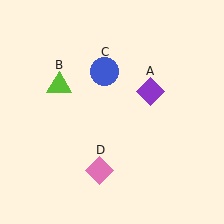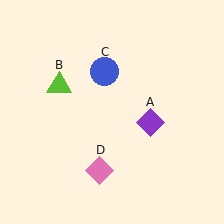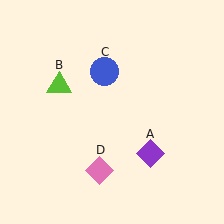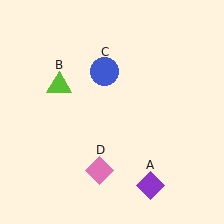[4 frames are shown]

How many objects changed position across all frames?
1 object changed position: purple diamond (object A).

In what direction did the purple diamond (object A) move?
The purple diamond (object A) moved down.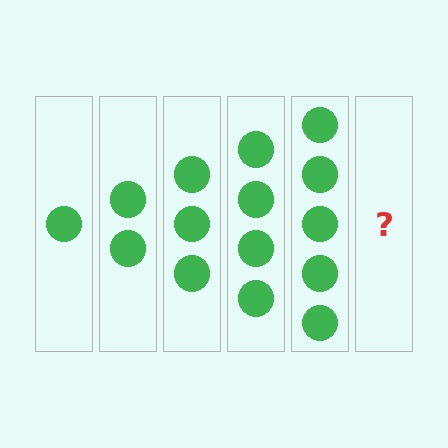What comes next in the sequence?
The next element should be 6 circles.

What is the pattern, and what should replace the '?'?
The pattern is that each step adds one more circle. The '?' should be 6 circles.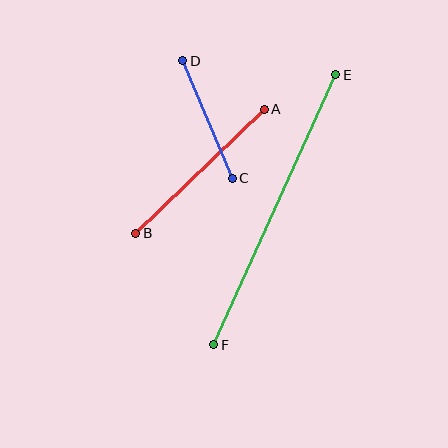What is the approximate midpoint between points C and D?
The midpoint is at approximately (207, 120) pixels.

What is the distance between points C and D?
The distance is approximately 128 pixels.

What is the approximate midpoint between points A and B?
The midpoint is at approximately (200, 171) pixels.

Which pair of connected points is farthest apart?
Points E and F are farthest apart.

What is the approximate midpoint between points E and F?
The midpoint is at approximately (275, 210) pixels.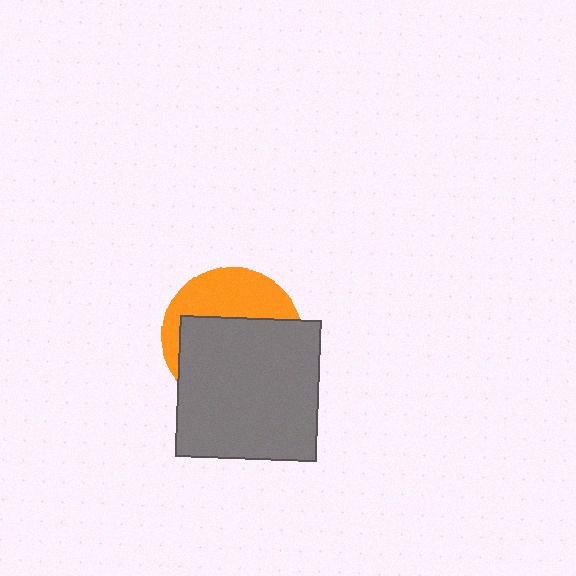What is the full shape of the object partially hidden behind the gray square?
The partially hidden object is an orange circle.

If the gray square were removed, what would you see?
You would see the complete orange circle.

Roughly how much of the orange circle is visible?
A small part of it is visible (roughly 39%).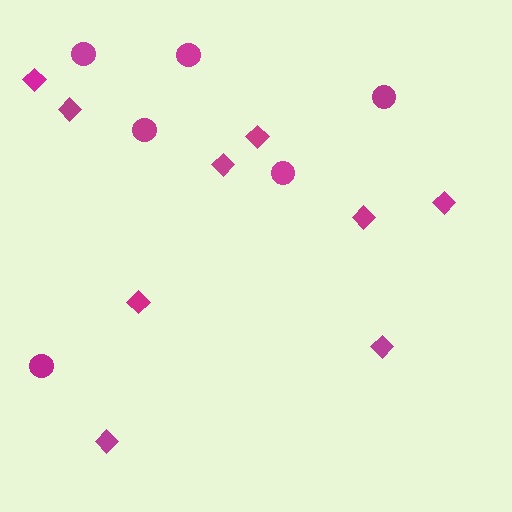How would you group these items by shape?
There are 2 groups: one group of diamonds (9) and one group of circles (6).